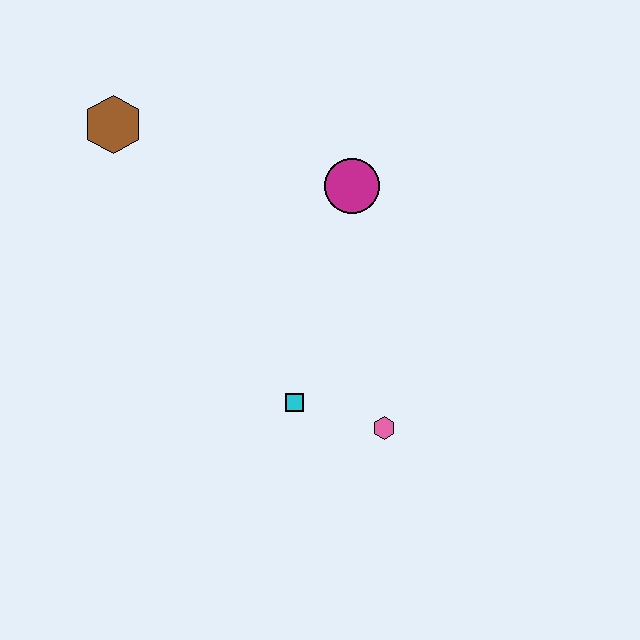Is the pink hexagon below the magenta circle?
Yes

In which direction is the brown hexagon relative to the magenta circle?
The brown hexagon is to the left of the magenta circle.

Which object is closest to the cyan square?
The pink hexagon is closest to the cyan square.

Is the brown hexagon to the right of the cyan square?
No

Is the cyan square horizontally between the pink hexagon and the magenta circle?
No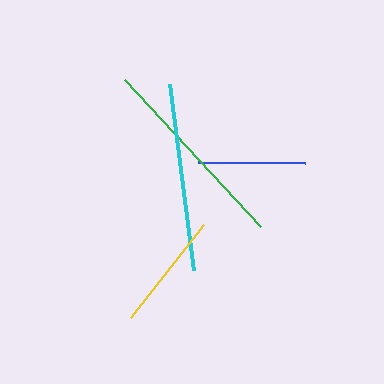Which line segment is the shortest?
The blue line is the shortest at approximately 107 pixels.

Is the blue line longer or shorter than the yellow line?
The yellow line is longer than the blue line.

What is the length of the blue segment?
The blue segment is approximately 107 pixels long.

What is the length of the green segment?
The green segment is approximately 200 pixels long.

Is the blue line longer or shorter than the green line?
The green line is longer than the blue line.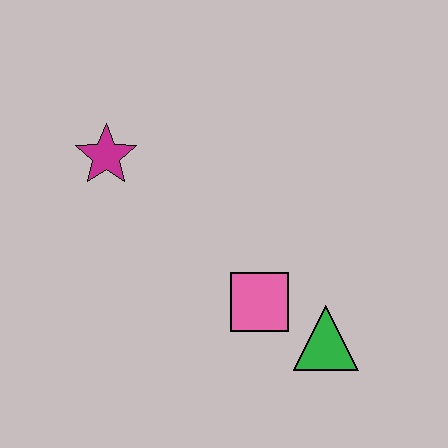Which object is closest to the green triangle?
The pink square is closest to the green triangle.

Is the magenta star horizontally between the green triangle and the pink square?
No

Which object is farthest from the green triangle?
The magenta star is farthest from the green triangle.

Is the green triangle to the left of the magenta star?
No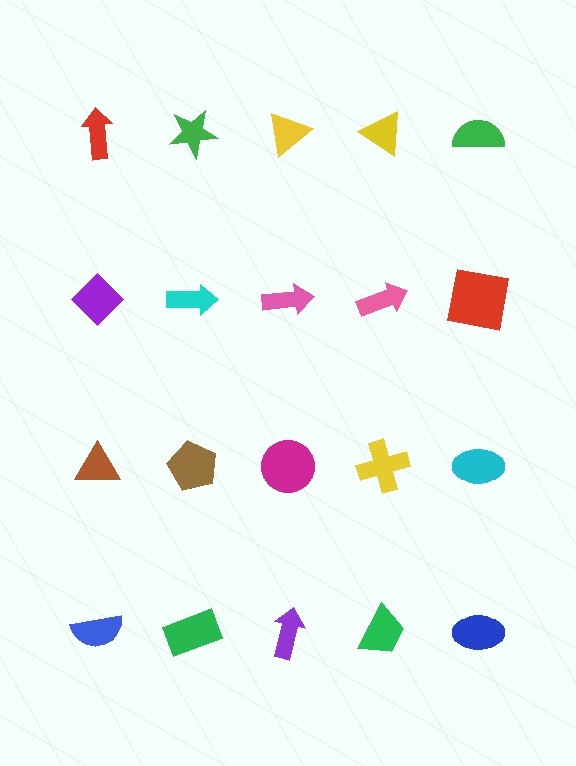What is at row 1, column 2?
A green star.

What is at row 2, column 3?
A pink arrow.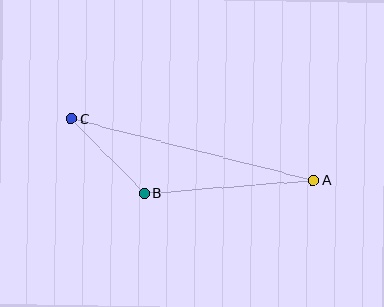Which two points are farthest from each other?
Points A and C are farthest from each other.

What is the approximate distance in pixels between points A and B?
The distance between A and B is approximately 169 pixels.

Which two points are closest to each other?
Points B and C are closest to each other.